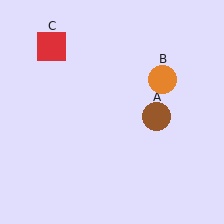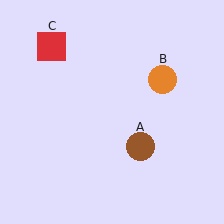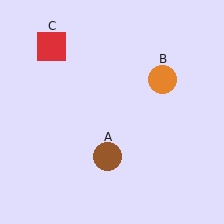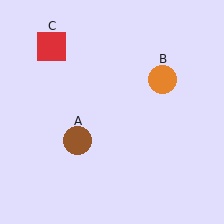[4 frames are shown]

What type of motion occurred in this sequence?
The brown circle (object A) rotated clockwise around the center of the scene.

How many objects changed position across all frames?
1 object changed position: brown circle (object A).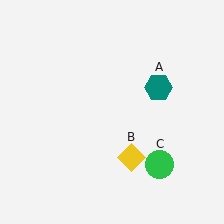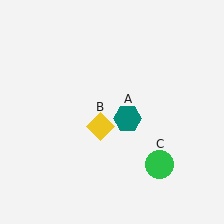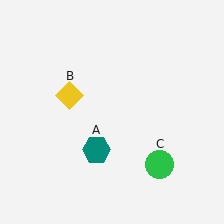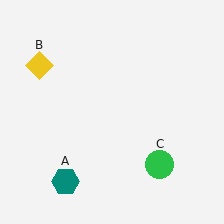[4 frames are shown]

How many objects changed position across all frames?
2 objects changed position: teal hexagon (object A), yellow diamond (object B).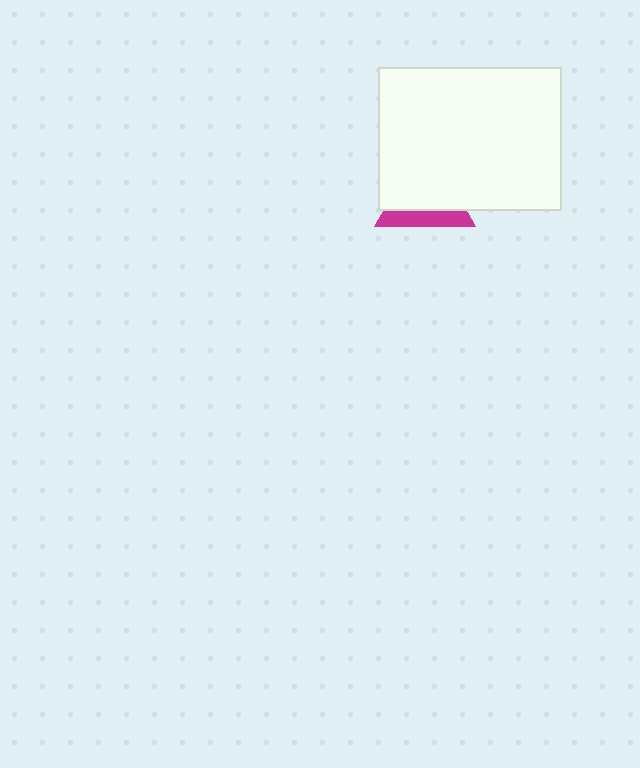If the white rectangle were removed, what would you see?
You would see the complete magenta triangle.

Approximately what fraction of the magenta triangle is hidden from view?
Roughly 68% of the magenta triangle is hidden behind the white rectangle.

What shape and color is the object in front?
The object in front is a white rectangle.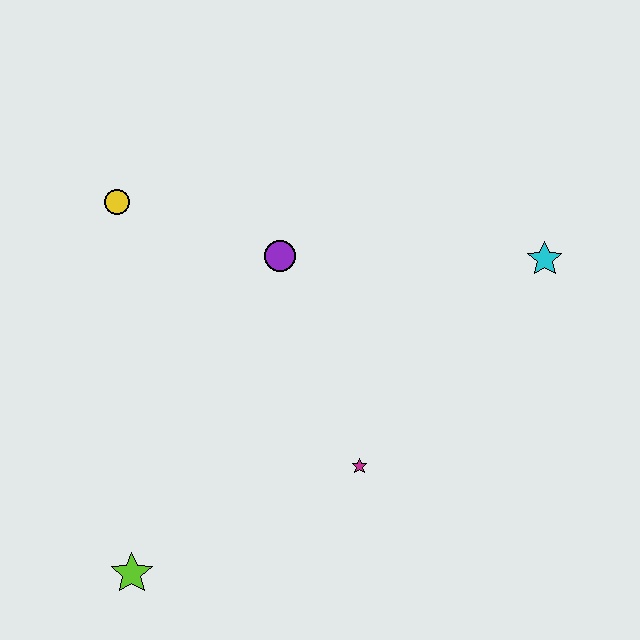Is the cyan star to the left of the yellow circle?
No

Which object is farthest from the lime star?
The cyan star is farthest from the lime star.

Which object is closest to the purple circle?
The yellow circle is closest to the purple circle.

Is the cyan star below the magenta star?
No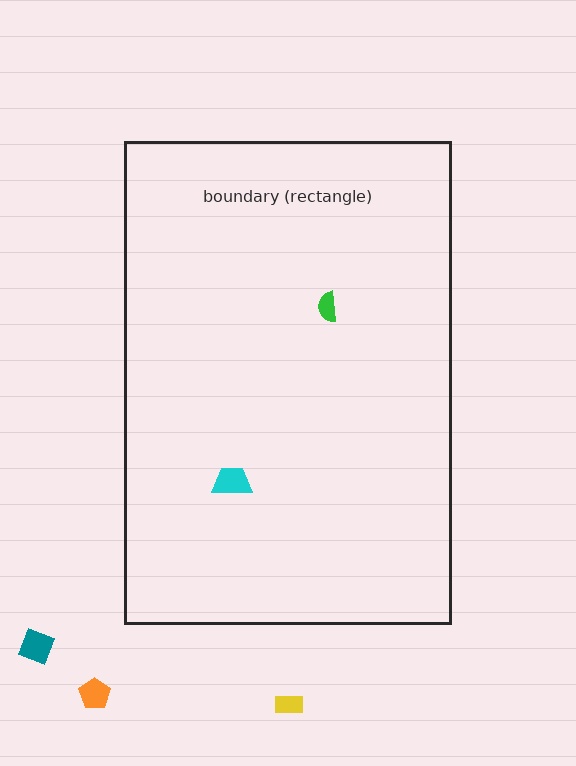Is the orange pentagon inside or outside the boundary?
Outside.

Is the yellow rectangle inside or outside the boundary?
Outside.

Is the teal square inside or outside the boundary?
Outside.